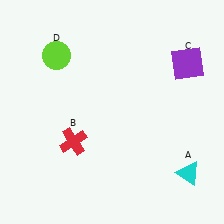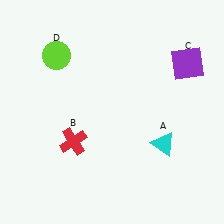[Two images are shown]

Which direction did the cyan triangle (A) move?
The cyan triangle (A) moved up.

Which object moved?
The cyan triangle (A) moved up.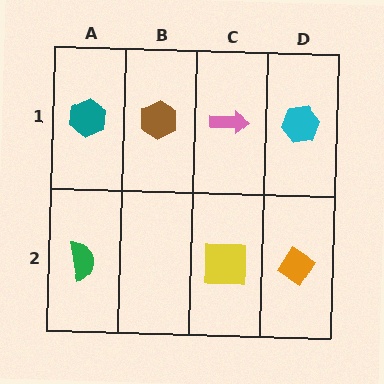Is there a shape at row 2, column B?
No, that cell is empty.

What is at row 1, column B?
A brown hexagon.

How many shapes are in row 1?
4 shapes.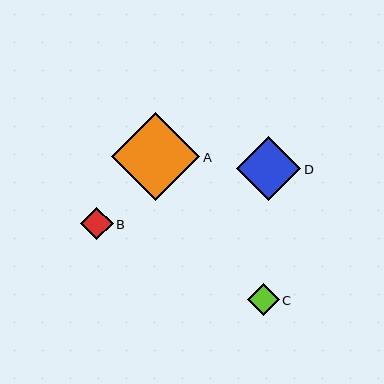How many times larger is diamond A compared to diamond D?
Diamond A is approximately 1.4 times the size of diamond D.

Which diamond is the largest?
Diamond A is the largest with a size of approximately 88 pixels.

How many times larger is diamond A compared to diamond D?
Diamond A is approximately 1.4 times the size of diamond D.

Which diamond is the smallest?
Diamond C is the smallest with a size of approximately 32 pixels.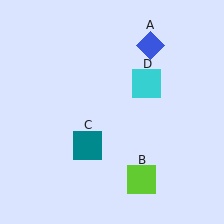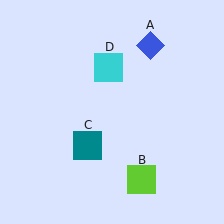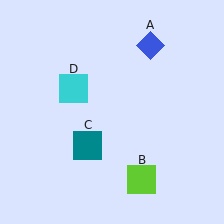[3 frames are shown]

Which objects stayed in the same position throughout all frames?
Blue diamond (object A) and lime square (object B) and teal square (object C) remained stationary.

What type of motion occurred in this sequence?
The cyan square (object D) rotated counterclockwise around the center of the scene.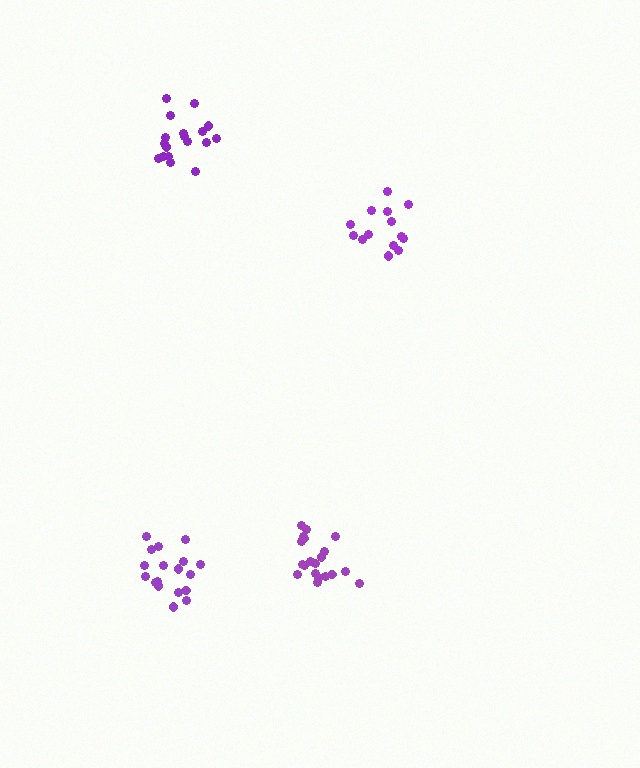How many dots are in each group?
Group 1: 18 dots, Group 2: 14 dots, Group 3: 20 dots, Group 4: 18 dots (70 total).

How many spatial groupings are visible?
There are 4 spatial groupings.